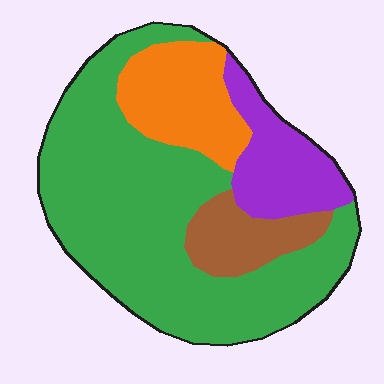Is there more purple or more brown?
Purple.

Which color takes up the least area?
Brown, at roughly 10%.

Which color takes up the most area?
Green, at roughly 60%.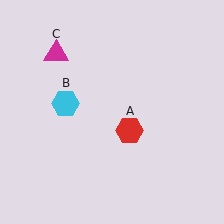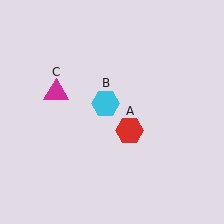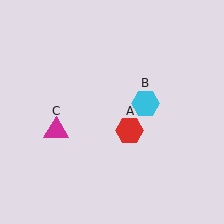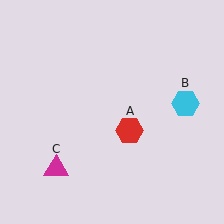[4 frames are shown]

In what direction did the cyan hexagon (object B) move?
The cyan hexagon (object B) moved right.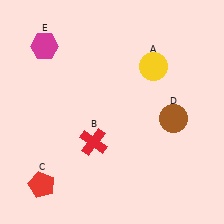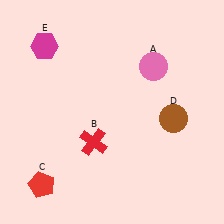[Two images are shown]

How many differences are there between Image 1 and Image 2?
There is 1 difference between the two images.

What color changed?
The circle (A) changed from yellow in Image 1 to pink in Image 2.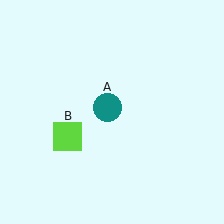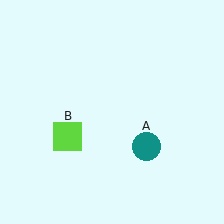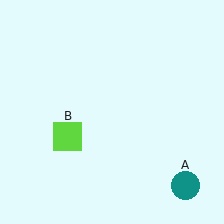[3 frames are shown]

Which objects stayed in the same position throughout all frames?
Lime square (object B) remained stationary.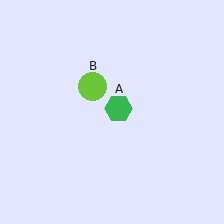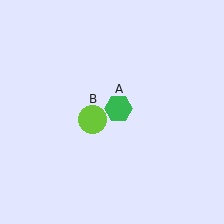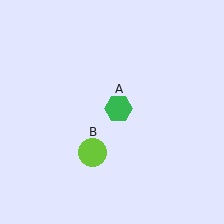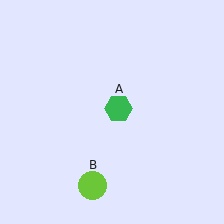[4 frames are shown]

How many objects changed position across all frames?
1 object changed position: lime circle (object B).